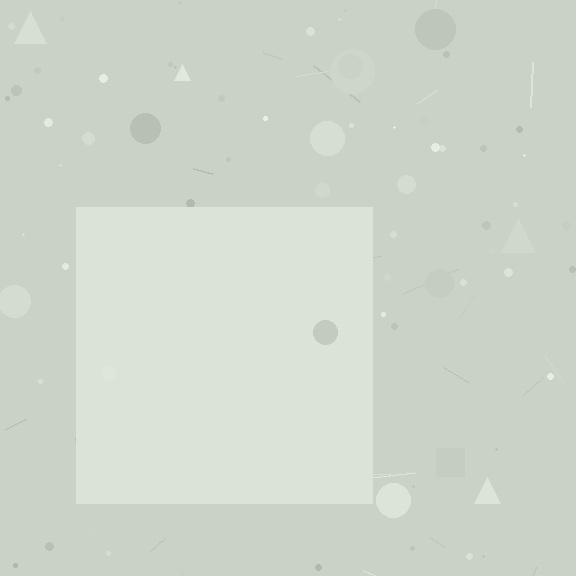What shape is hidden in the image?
A square is hidden in the image.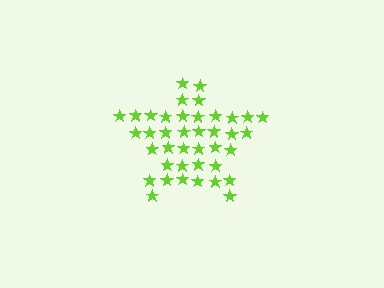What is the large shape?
The large shape is a star.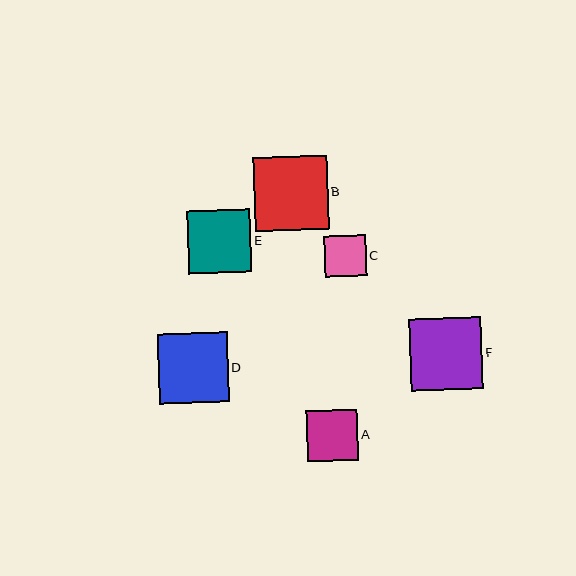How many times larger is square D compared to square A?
Square D is approximately 1.4 times the size of square A.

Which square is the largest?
Square B is the largest with a size of approximately 74 pixels.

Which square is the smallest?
Square C is the smallest with a size of approximately 41 pixels.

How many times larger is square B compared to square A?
Square B is approximately 1.4 times the size of square A.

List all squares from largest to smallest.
From largest to smallest: B, F, D, E, A, C.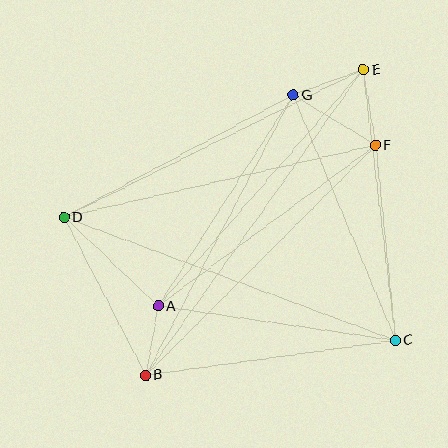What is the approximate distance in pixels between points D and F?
The distance between D and F is approximately 320 pixels.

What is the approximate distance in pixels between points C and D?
The distance between C and D is approximately 354 pixels.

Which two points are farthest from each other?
Points B and E are farthest from each other.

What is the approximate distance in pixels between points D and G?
The distance between D and G is approximately 260 pixels.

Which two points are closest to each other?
Points A and B are closest to each other.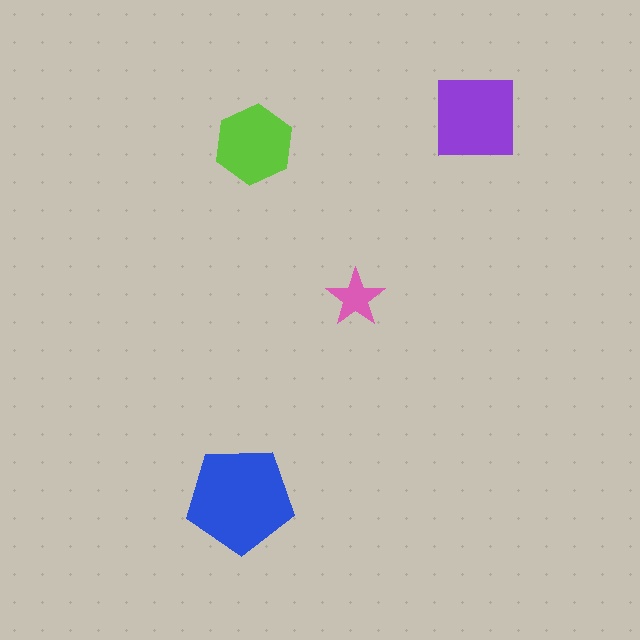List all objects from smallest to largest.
The pink star, the lime hexagon, the purple square, the blue pentagon.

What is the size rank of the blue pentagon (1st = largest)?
1st.